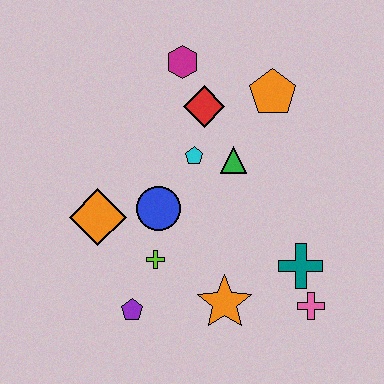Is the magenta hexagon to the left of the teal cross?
Yes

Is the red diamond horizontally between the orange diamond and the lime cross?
No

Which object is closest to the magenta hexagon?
The red diamond is closest to the magenta hexagon.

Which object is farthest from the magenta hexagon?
The pink cross is farthest from the magenta hexagon.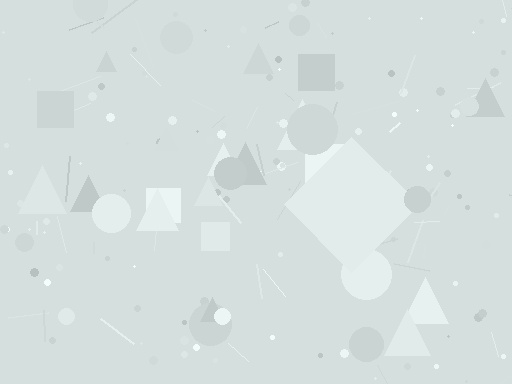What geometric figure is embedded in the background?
A diamond is embedded in the background.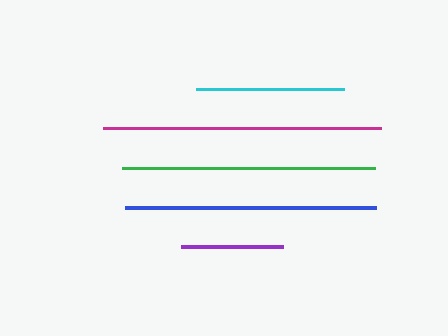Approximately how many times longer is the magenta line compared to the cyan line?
The magenta line is approximately 1.9 times the length of the cyan line.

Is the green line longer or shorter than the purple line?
The green line is longer than the purple line.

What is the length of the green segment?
The green segment is approximately 254 pixels long.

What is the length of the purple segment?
The purple segment is approximately 101 pixels long.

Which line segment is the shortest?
The purple line is the shortest at approximately 101 pixels.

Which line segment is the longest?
The magenta line is the longest at approximately 278 pixels.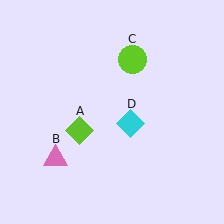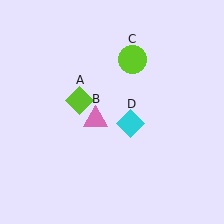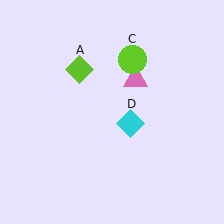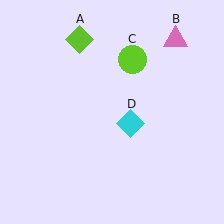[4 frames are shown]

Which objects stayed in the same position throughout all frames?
Lime circle (object C) and cyan diamond (object D) remained stationary.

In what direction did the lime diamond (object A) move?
The lime diamond (object A) moved up.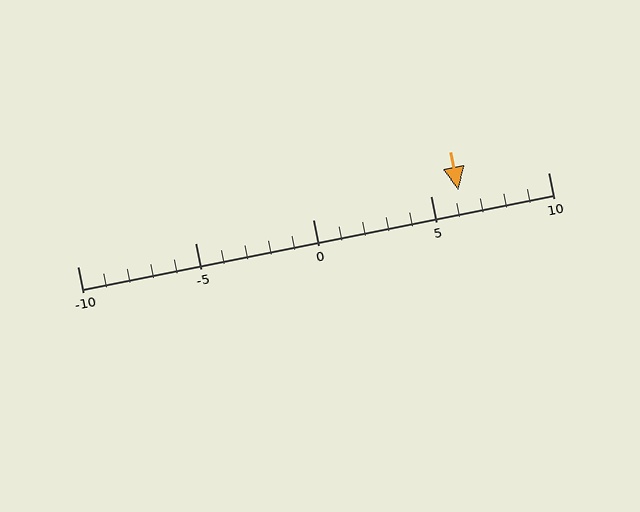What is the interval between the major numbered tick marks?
The major tick marks are spaced 5 units apart.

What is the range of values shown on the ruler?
The ruler shows values from -10 to 10.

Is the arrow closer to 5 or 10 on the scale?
The arrow is closer to 5.